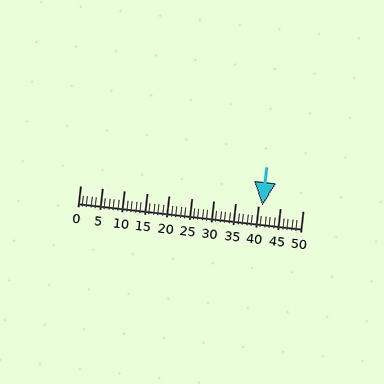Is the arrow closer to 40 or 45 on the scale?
The arrow is closer to 40.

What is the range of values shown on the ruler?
The ruler shows values from 0 to 50.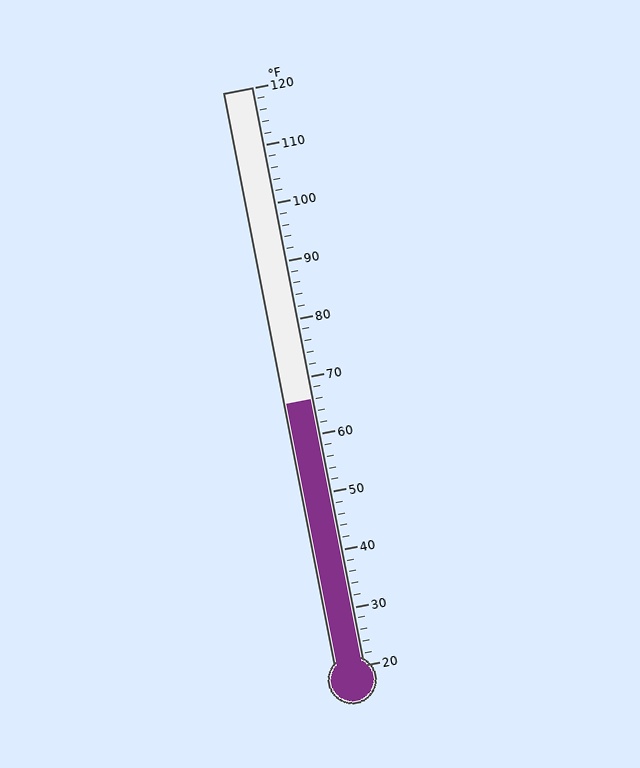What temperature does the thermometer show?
The thermometer shows approximately 66°F.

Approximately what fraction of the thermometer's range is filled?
The thermometer is filled to approximately 45% of its range.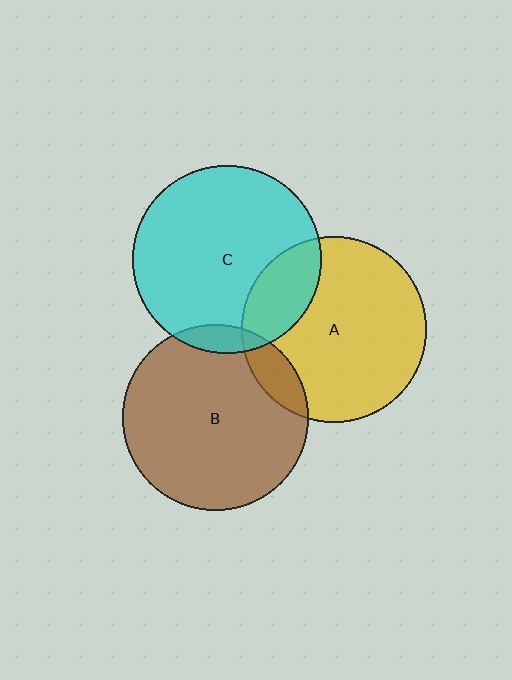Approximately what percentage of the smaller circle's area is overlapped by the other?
Approximately 5%.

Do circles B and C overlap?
Yes.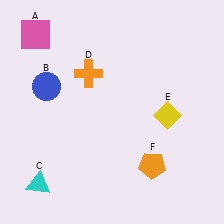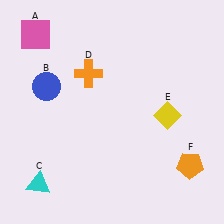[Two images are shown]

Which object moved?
The orange pentagon (F) moved right.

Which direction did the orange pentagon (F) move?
The orange pentagon (F) moved right.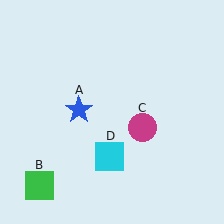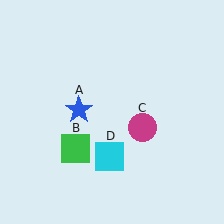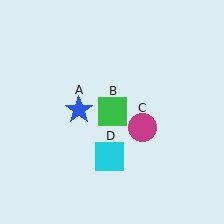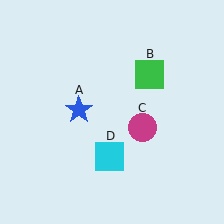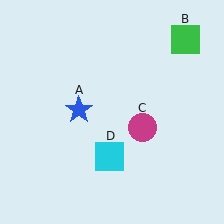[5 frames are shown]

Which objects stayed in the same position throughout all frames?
Blue star (object A) and magenta circle (object C) and cyan square (object D) remained stationary.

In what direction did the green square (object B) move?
The green square (object B) moved up and to the right.